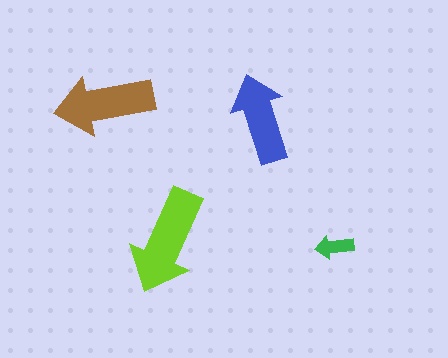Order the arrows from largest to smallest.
the lime one, the brown one, the blue one, the green one.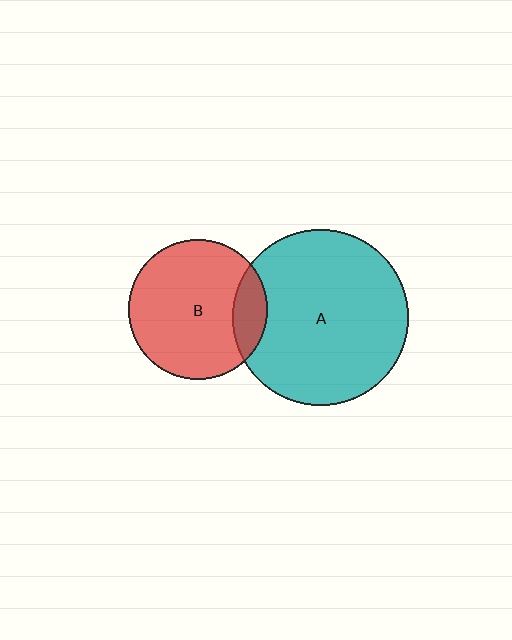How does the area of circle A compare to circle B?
Approximately 1.6 times.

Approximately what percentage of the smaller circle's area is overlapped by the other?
Approximately 15%.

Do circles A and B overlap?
Yes.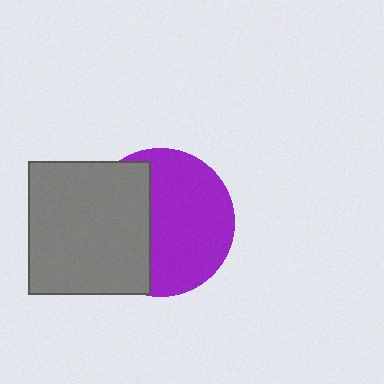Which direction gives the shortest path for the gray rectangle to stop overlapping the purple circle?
Moving left gives the shortest separation.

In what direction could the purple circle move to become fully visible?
The purple circle could move right. That would shift it out from behind the gray rectangle entirely.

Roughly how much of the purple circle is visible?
About half of it is visible (roughly 59%).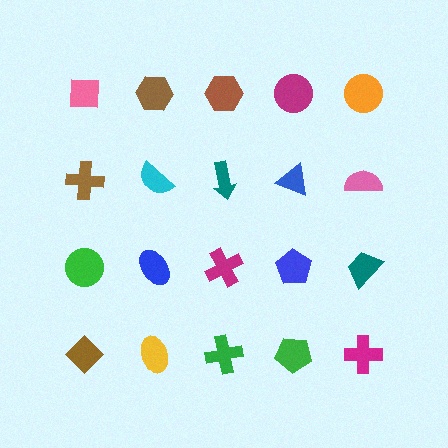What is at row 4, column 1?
A brown diamond.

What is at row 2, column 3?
A teal arrow.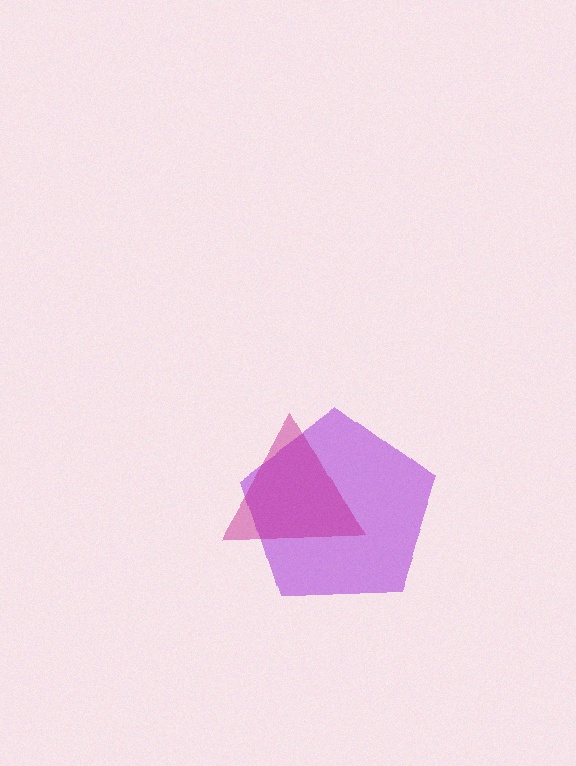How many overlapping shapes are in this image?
There are 2 overlapping shapes in the image.